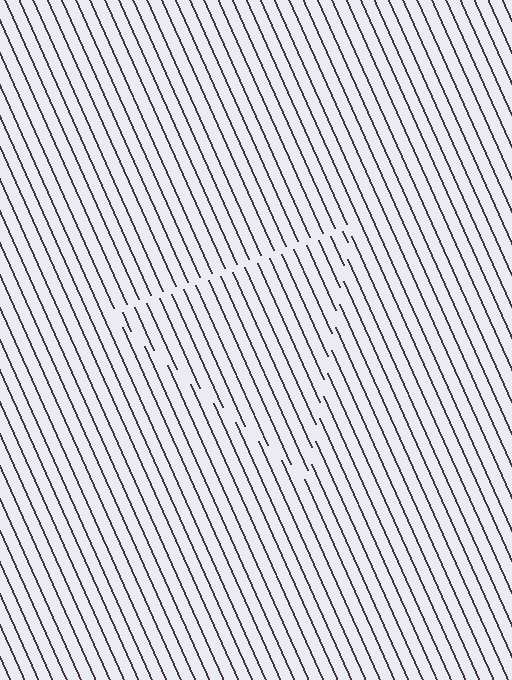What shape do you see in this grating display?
An illusory triangle. The interior of the shape contains the same grating, shifted by half a period — the contour is defined by the phase discontinuity where line-ends from the inner and outer gratings abut.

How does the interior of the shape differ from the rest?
The interior of the shape contains the same grating, shifted by half a period — the contour is defined by the phase discontinuity where line-ends from the inner and outer gratings abut.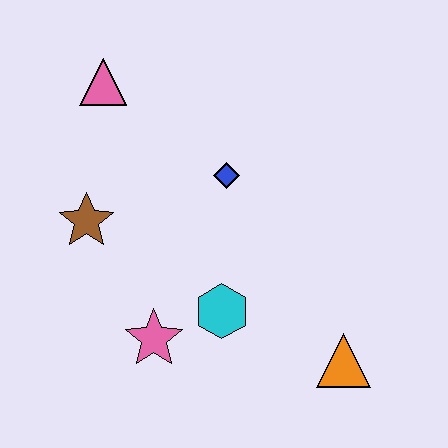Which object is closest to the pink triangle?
The brown star is closest to the pink triangle.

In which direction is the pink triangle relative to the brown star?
The pink triangle is above the brown star.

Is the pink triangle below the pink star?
No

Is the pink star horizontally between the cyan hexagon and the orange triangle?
No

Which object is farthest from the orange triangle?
The pink triangle is farthest from the orange triangle.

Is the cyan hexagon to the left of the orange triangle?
Yes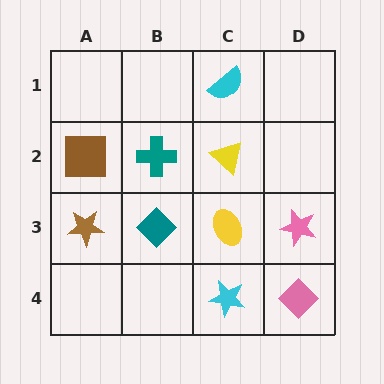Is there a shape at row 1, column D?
No, that cell is empty.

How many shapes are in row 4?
2 shapes.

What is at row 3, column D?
A pink star.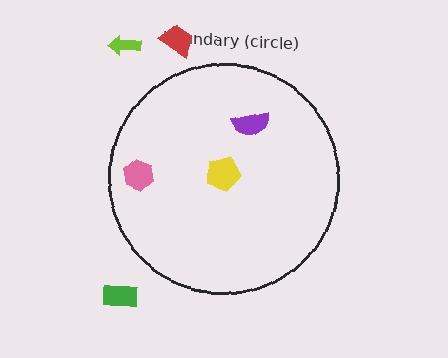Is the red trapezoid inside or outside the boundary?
Outside.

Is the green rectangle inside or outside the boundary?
Outside.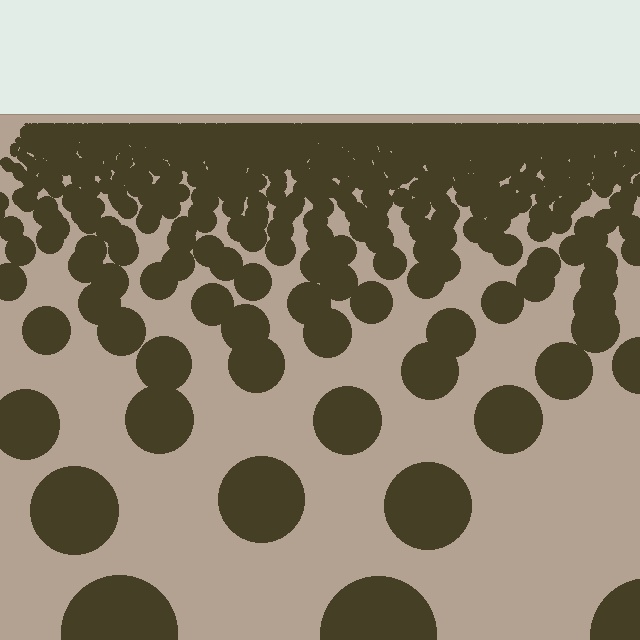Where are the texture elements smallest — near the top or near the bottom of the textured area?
Near the top.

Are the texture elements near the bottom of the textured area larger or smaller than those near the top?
Larger. Near the bottom, elements are closer to the viewer and appear at a bigger on-screen size.